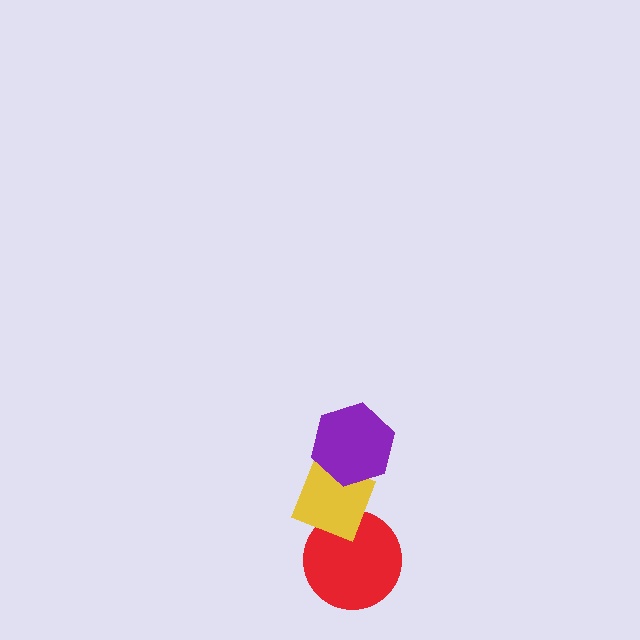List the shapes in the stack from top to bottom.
From top to bottom: the purple hexagon, the yellow diamond, the red circle.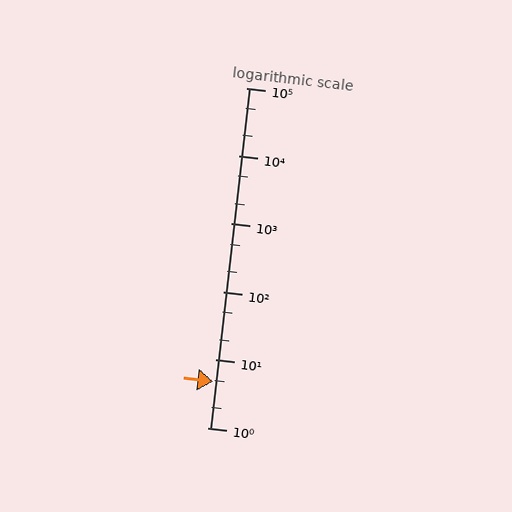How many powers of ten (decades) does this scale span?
The scale spans 5 decades, from 1 to 100000.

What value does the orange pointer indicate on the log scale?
The pointer indicates approximately 4.8.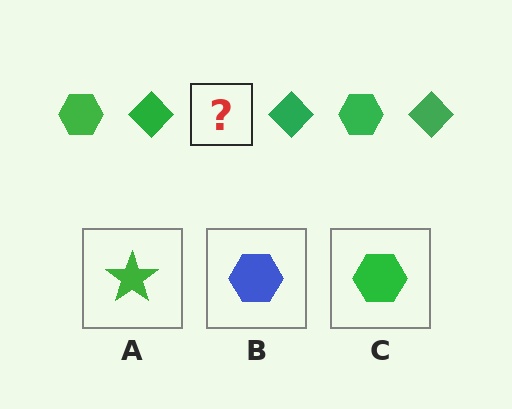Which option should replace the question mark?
Option C.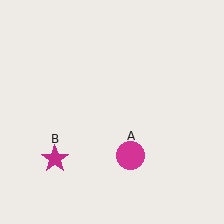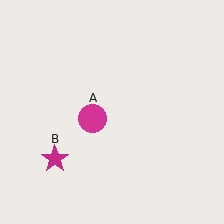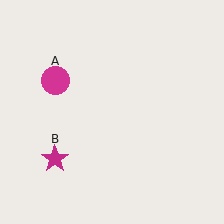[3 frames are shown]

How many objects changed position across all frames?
1 object changed position: magenta circle (object A).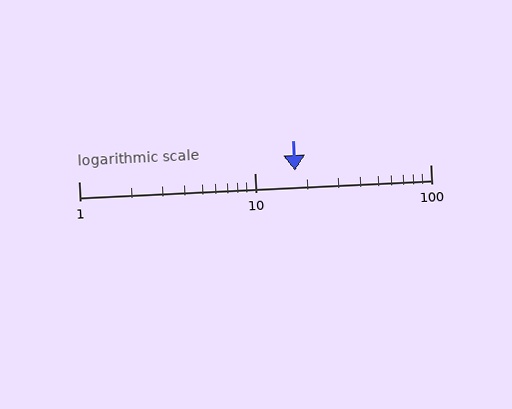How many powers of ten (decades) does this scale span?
The scale spans 2 decades, from 1 to 100.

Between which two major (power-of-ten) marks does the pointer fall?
The pointer is between 10 and 100.